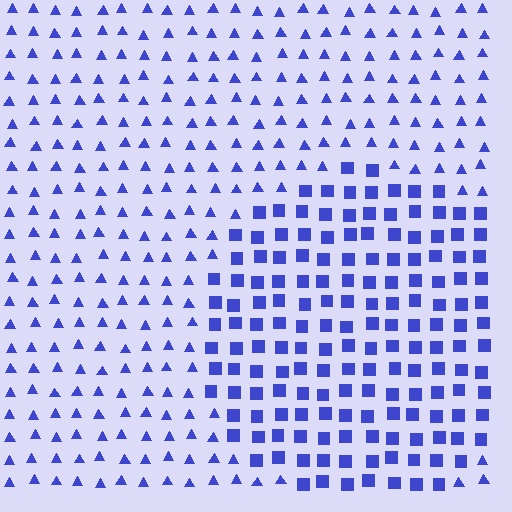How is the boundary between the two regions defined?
The boundary is defined by a change in element shape: squares inside vs. triangles outside. All elements share the same color and spacing.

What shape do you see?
I see a circle.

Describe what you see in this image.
The image is filled with small blue elements arranged in a uniform grid. A circle-shaped region contains squares, while the surrounding area contains triangles. The boundary is defined purely by the change in element shape.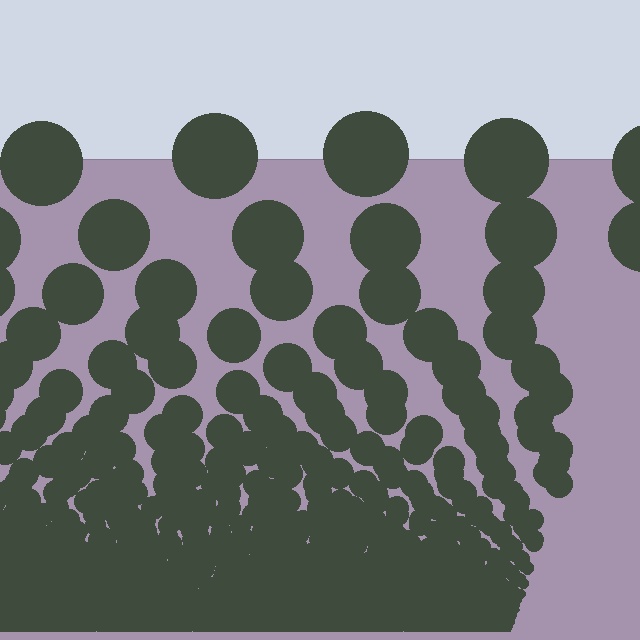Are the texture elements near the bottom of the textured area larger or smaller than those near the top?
Smaller. The gradient is inverted — elements near the bottom are smaller and denser.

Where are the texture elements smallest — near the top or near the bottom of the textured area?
Near the bottom.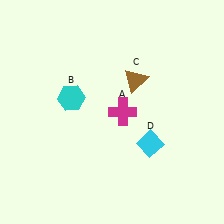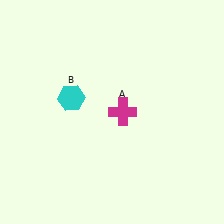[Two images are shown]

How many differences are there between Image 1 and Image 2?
There are 2 differences between the two images.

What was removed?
The cyan diamond (D), the brown triangle (C) were removed in Image 2.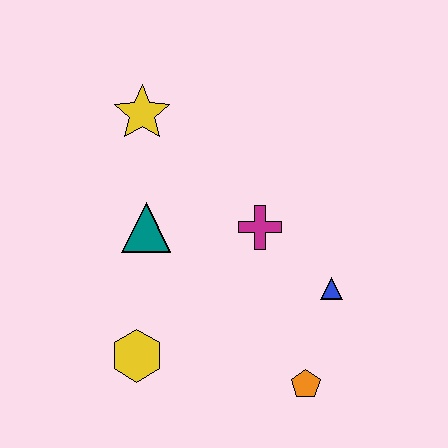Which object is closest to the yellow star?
The teal triangle is closest to the yellow star.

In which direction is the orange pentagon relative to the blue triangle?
The orange pentagon is below the blue triangle.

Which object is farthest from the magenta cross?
The yellow hexagon is farthest from the magenta cross.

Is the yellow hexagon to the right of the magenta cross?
No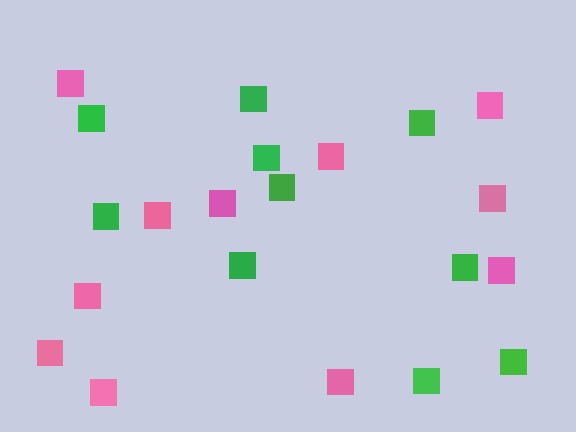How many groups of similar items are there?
There are 2 groups: one group of pink squares (11) and one group of green squares (10).